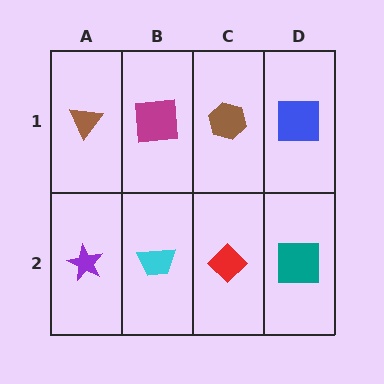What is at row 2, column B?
A cyan trapezoid.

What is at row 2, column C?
A red diamond.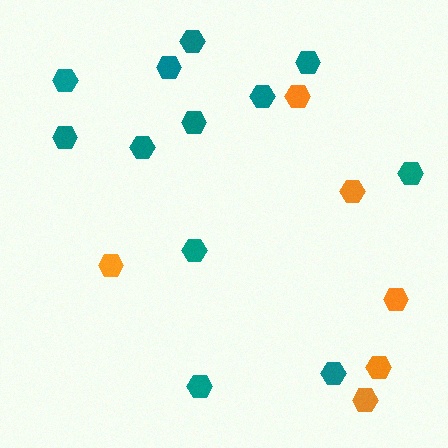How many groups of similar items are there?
There are 2 groups: one group of teal hexagons (12) and one group of orange hexagons (6).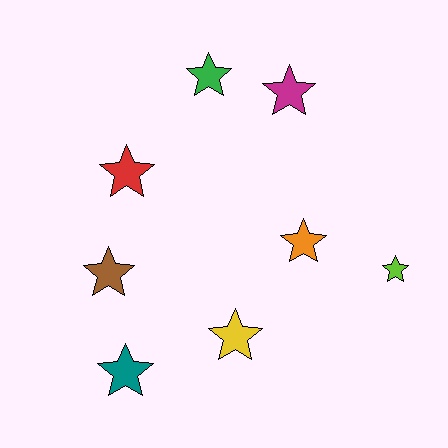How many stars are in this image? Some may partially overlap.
There are 8 stars.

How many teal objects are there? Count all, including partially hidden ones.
There is 1 teal object.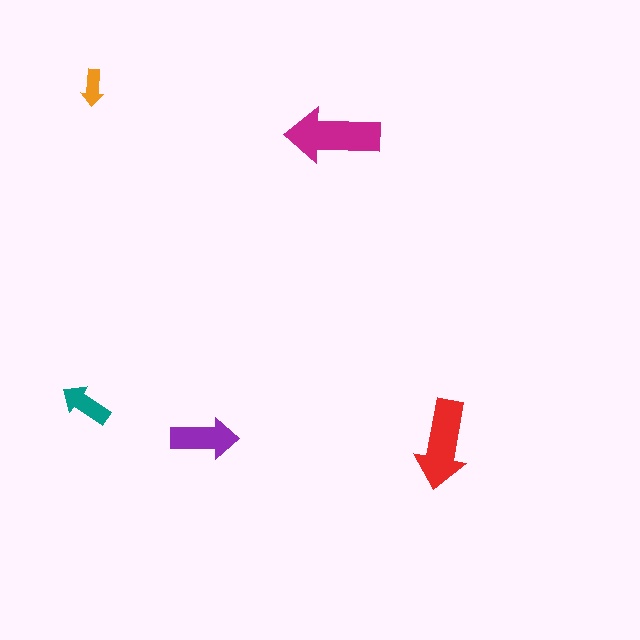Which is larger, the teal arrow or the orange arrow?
The teal one.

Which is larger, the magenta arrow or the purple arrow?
The magenta one.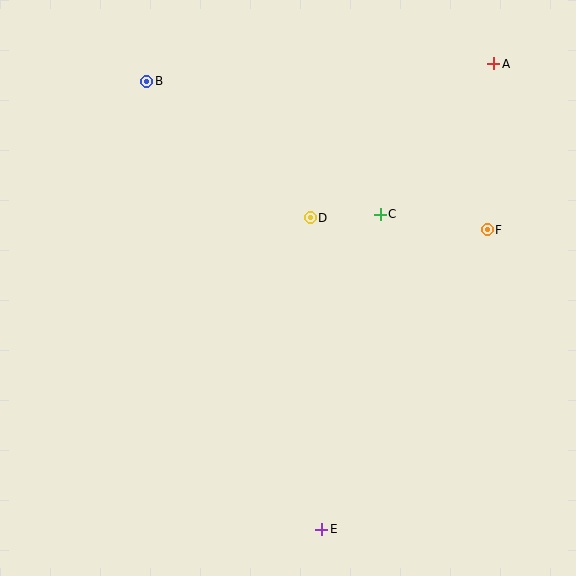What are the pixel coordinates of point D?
Point D is at (310, 218).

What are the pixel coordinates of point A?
Point A is at (494, 64).